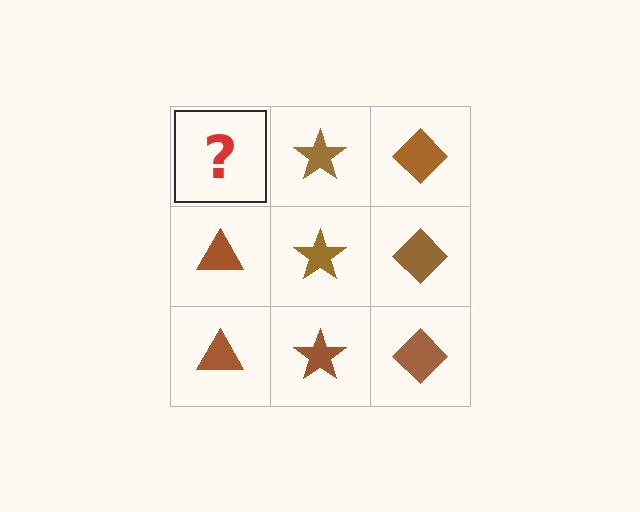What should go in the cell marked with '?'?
The missing cell should contain a brown triangle.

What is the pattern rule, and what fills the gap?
The rule is that each column has a consistent shape. The gap should be filled with a brown triangle.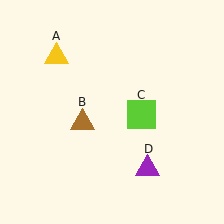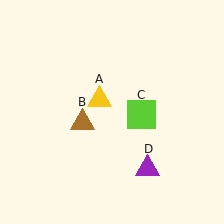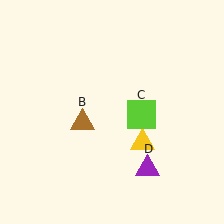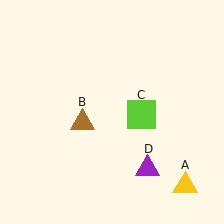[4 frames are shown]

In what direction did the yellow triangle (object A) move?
The yellow triangle (object A) moved down and to the right.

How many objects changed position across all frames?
1 object changed position: yellow triangle (object A).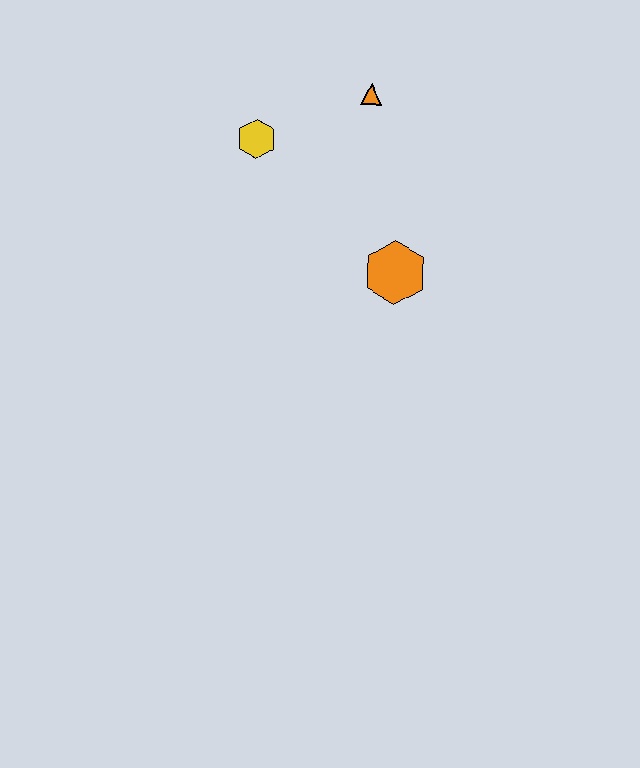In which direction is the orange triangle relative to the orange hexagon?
The orange triangle is above the orange hexagon.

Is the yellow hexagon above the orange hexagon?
Yes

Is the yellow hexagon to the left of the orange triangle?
Yes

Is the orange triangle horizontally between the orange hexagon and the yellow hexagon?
Yes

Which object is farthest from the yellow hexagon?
The orange hexagon is farthest from the yellow hexagon.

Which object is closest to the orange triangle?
The yellow hexagon is closest to the orange triangle.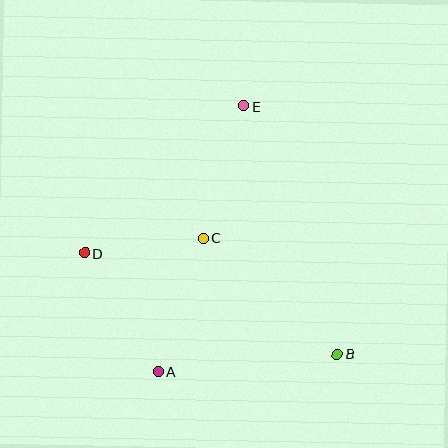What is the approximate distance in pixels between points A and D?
The distance between A and D is approximately 140 pixels.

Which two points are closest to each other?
Points C and D are closest to each other.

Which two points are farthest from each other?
Points A and E are farthest from each other.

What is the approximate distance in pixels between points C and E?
The distance between C and E is approximately 138 pixels.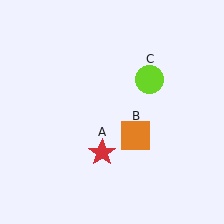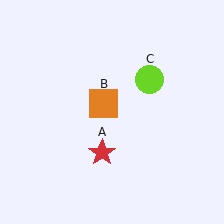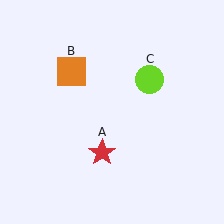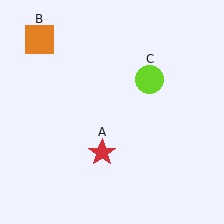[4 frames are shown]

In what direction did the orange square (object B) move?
The orange square (object B) moved up and to the left.